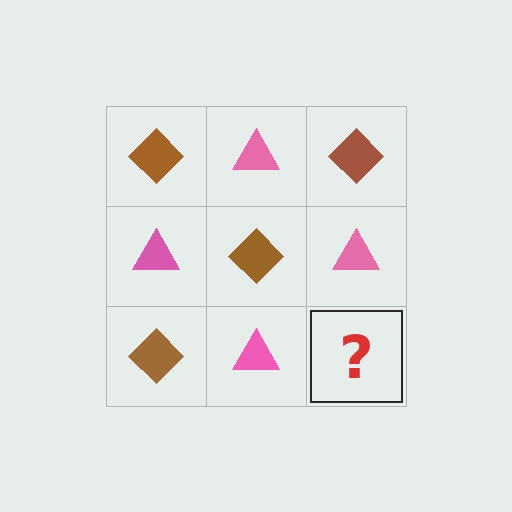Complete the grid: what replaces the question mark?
The question mark should be replaced with a brown diamond.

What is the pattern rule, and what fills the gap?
The rule is that it alternates brown diamond and pink triangle in a checkerboard pattern. The gap should be filled with a brown diamond.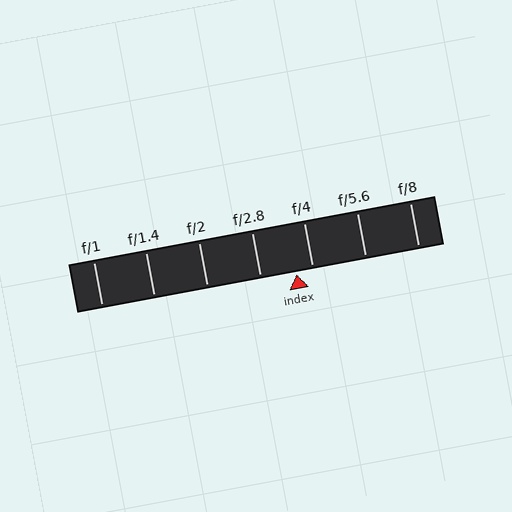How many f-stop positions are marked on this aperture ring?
There are 7 f-stop positions marked.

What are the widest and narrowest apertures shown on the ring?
The widest aperture shown is f/1 and the narrowest is f/8.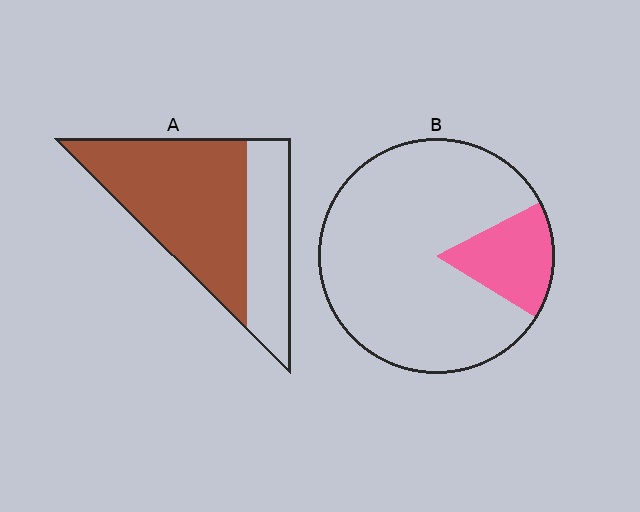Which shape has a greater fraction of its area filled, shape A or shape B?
Shape A.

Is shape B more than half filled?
No.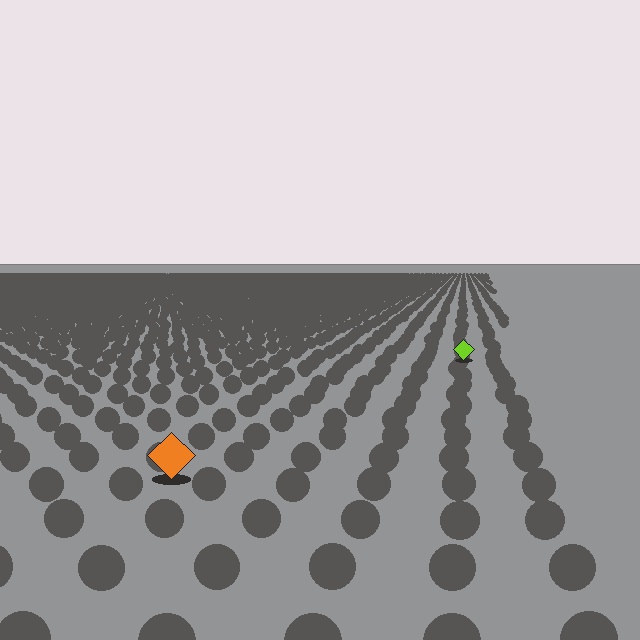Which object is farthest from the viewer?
The lime diamond is farthest from the viewer. It appears smaller and the ground texture around it is denser.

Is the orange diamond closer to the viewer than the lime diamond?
Yes. The orange diamond is closer — you can tell from the texture gradient: the ground texture is coarser near it.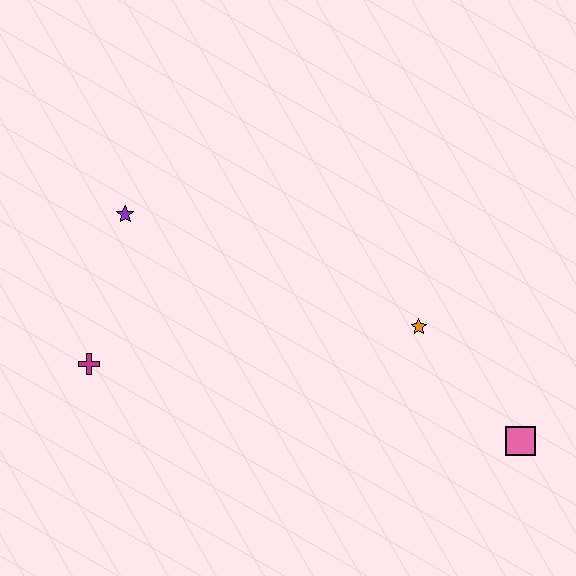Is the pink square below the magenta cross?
Yes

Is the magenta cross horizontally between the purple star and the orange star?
No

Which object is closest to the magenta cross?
The purple star is closest to the magenta cross.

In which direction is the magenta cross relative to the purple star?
The magenta cross is below the purple star.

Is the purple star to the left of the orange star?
Yes